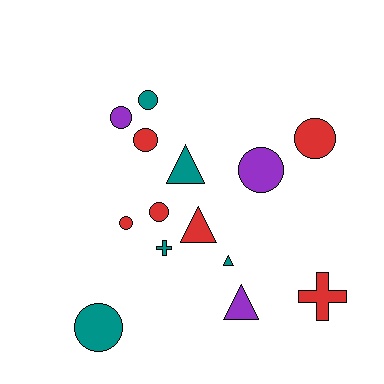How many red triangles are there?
There is 1 red triangle.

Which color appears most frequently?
Red, with 6 objects.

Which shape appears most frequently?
Circle, with 8 objects.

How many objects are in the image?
There are 14 objects.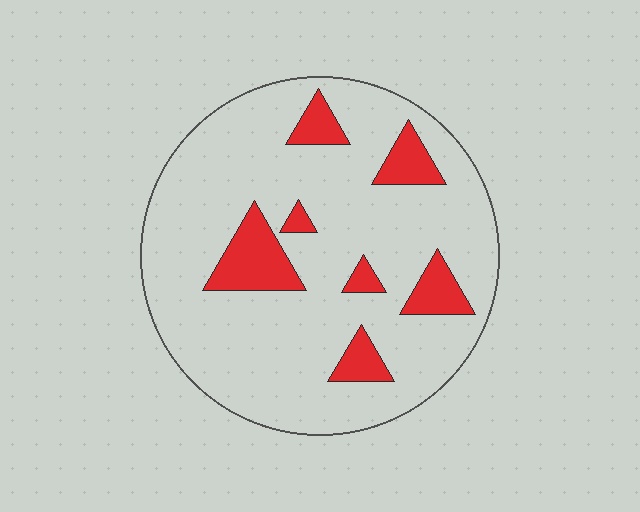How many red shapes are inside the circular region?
7.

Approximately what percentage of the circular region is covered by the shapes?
Approximately 15%.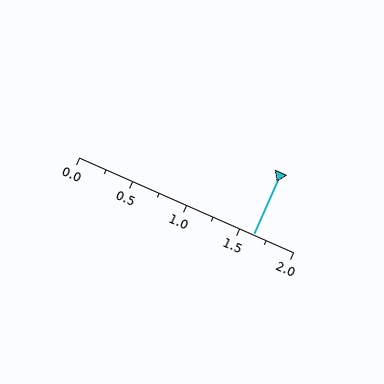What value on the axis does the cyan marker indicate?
The marker indicates approximately 1.62.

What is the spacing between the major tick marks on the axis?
The major ticks are spaced 0.5 apart.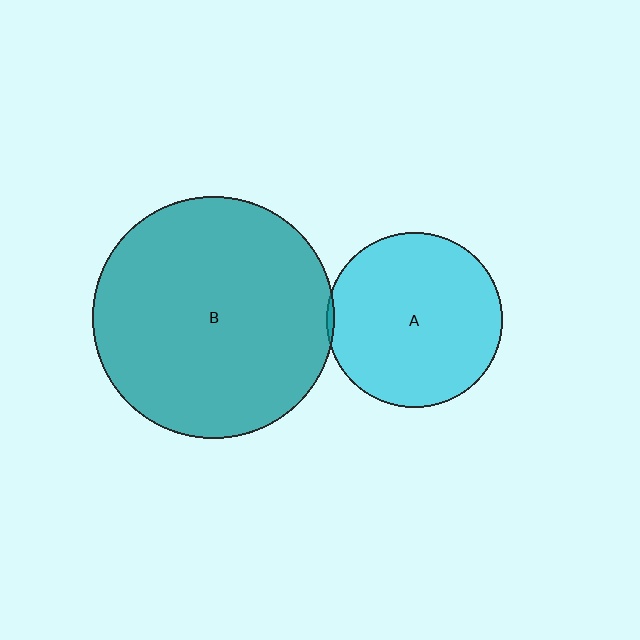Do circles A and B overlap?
Yes.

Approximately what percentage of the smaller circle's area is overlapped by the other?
Approximately 5%.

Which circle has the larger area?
Circle B (teal).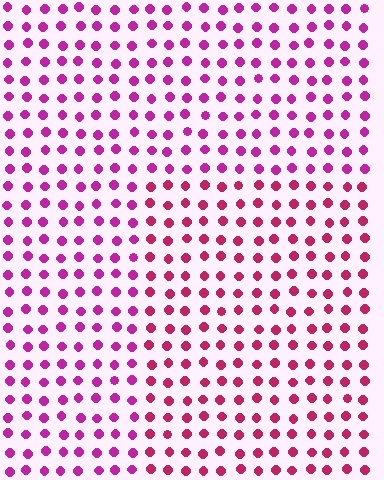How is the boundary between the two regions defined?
The boundary is defined purely by a slight shift in hue (about 26 degrees). Spacing, size, and orientation are identical on both sides.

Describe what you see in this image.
The image is filled with small magenta elements in a uniform arrangement. A rectangle-shaped region is visible where the elements are tinted to a slightly different hue, forming a subtle color boundary.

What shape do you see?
I see a rectangle.